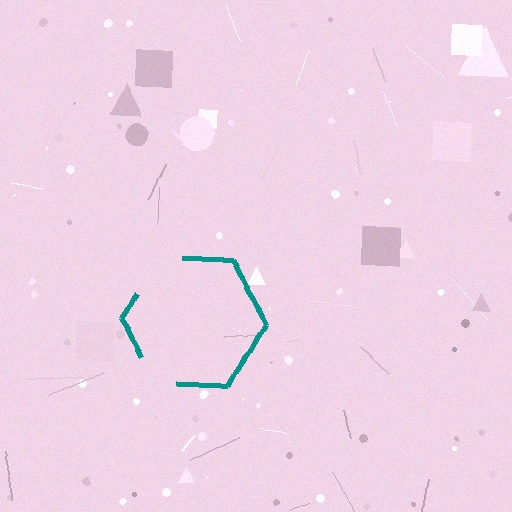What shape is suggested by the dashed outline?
The dashed outline suggests a hexagon.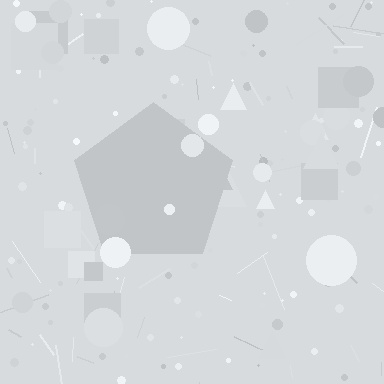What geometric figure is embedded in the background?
A pentagon is embedded in the background.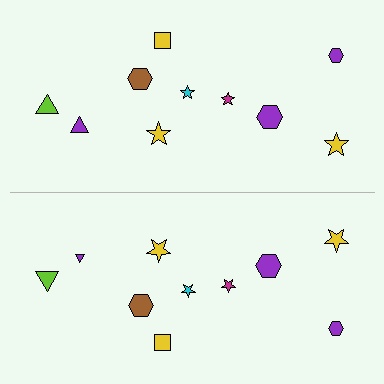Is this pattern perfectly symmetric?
No, the pattern is not perfectly symmetric. The purple triangle on the bottom side has a different size than its mirror counterpart.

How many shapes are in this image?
There are 20 shapes in this image.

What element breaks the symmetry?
The purple triangle on the bottom side has a different size than its mirror counterpart.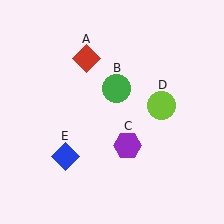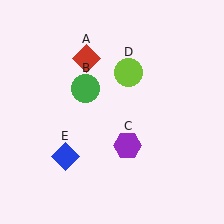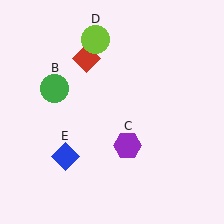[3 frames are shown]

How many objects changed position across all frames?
2 objects changed position: green circle (object B), lime circle (object D).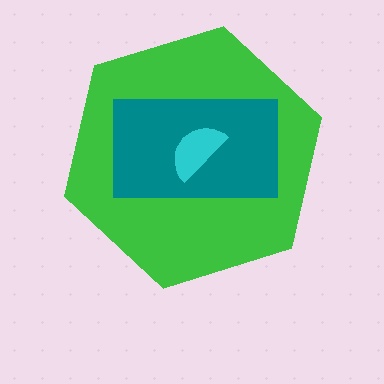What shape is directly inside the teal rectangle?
The cyan semicircle.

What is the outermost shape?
The green hexagon.